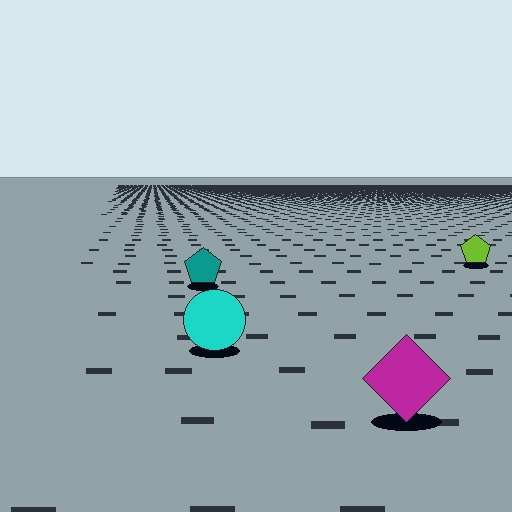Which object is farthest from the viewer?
The lime pentagon is farthest from the viewer. It appears smaller and the ground texture around it is denser.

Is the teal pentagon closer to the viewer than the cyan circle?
No. The cyan circle is closer — you can tell from the texture gradient: the ground texture is coarser near it.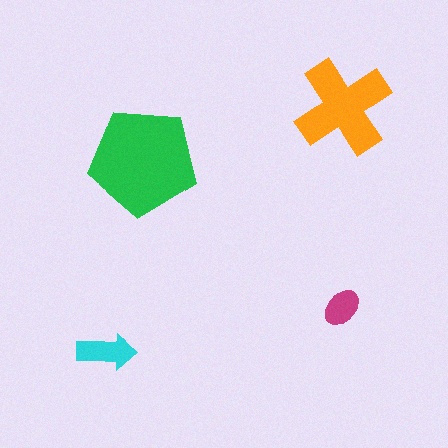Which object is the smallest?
The magenta ellipse.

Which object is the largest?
The green pentagon.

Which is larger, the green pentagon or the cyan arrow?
The green pentagon.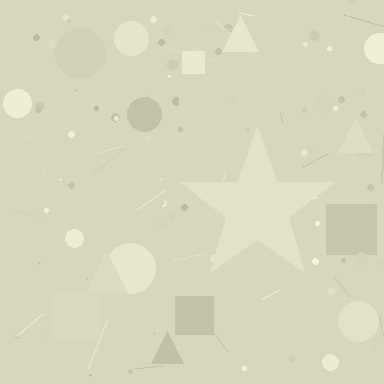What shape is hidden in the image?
A star is hidden in the image.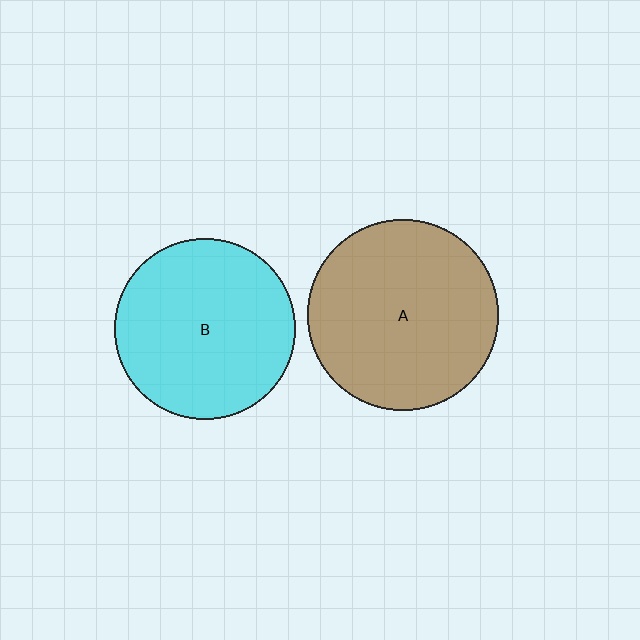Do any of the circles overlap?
No, none of the circles overlap.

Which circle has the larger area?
Circle A (brown).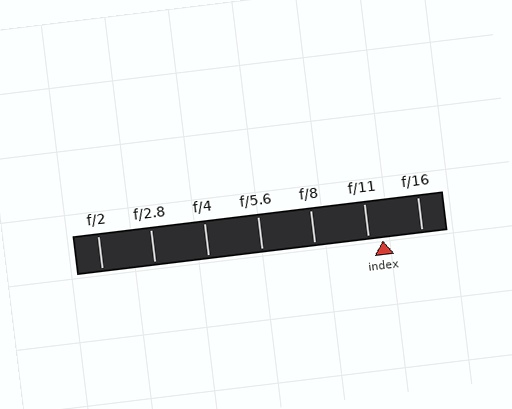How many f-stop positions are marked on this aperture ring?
There are 7 f-stop positions marked.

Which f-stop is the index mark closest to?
The index mark is closest to f/11.